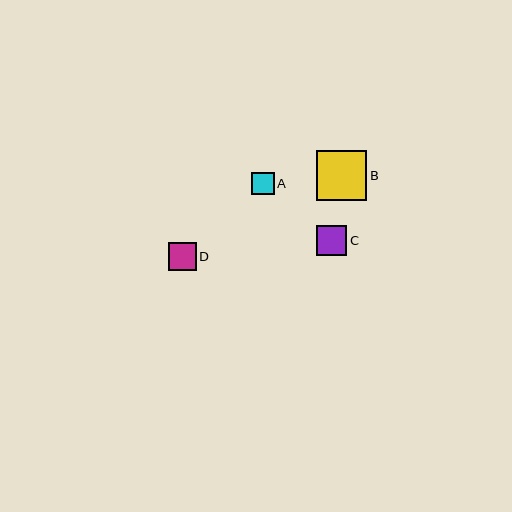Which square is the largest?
Square B is the largest with a size of approximately 50 pixels.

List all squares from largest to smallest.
From largest to smallest: B, C, D, A.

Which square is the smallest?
Square A is the smallest with a size of approximately 22 pixels.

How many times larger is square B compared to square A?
Square B is approximately 2.2 times the size of square A.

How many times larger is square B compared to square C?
Square B is approximately 1.7 times the size of square C.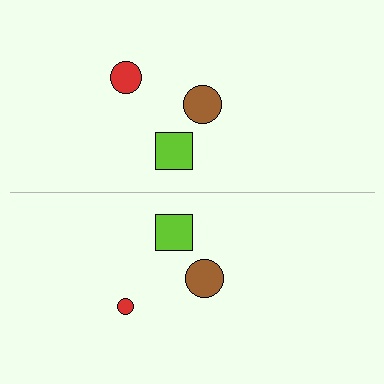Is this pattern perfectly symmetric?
No, the pattern is not perfectly symmetric. The red circle on the bottom side has a different size than its mirror counterpart.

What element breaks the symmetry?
The red circle on the bottom side has a different size than its mirror counterpart.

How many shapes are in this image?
There are 6 shapes in this image.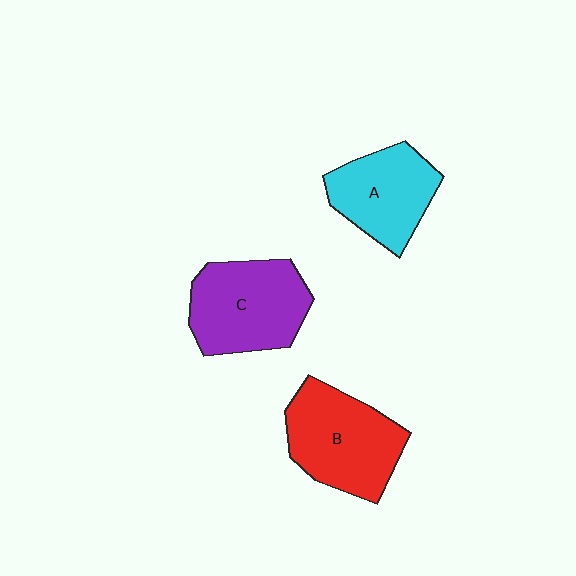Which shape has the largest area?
Shape B (red).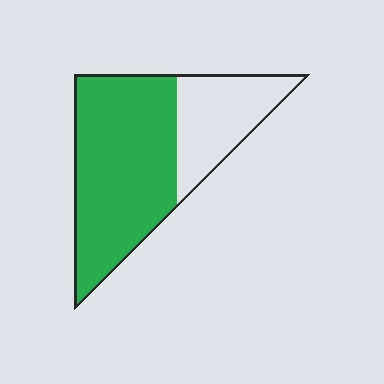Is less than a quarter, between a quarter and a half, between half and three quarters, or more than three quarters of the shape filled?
Between half and three quarters.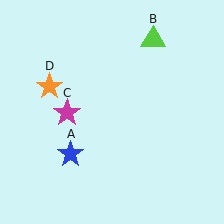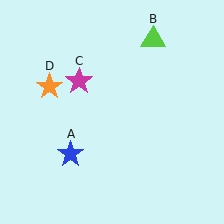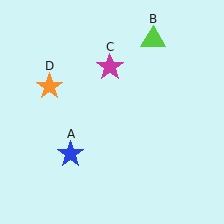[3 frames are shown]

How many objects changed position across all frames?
1 object changed position: magenta star (object C).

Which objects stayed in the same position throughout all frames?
Blue star (object A) and lime triangle (object B) and orange star (object D) remained stationary.